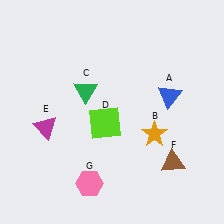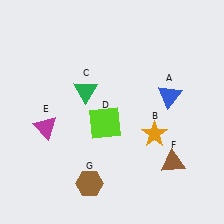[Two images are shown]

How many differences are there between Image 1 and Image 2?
There is 1 difference between the two images.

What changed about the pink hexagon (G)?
In Image 1, G is pink. In Image 2, it changed to brown.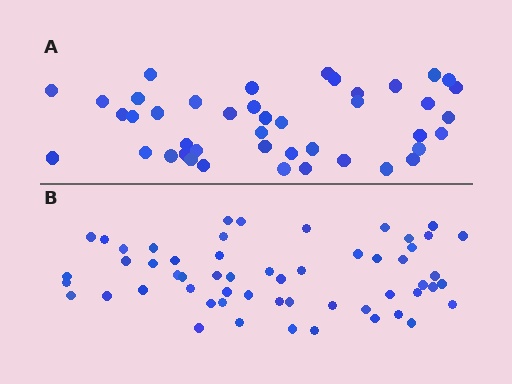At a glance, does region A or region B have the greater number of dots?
Region B (the bottom region) has more dots.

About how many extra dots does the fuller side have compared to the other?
Region B has approximately 15 more dots than region A.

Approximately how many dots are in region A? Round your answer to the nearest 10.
About 40 dots. (The exact count is 43, which rounds to 40.)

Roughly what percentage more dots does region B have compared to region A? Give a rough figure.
About 30% more.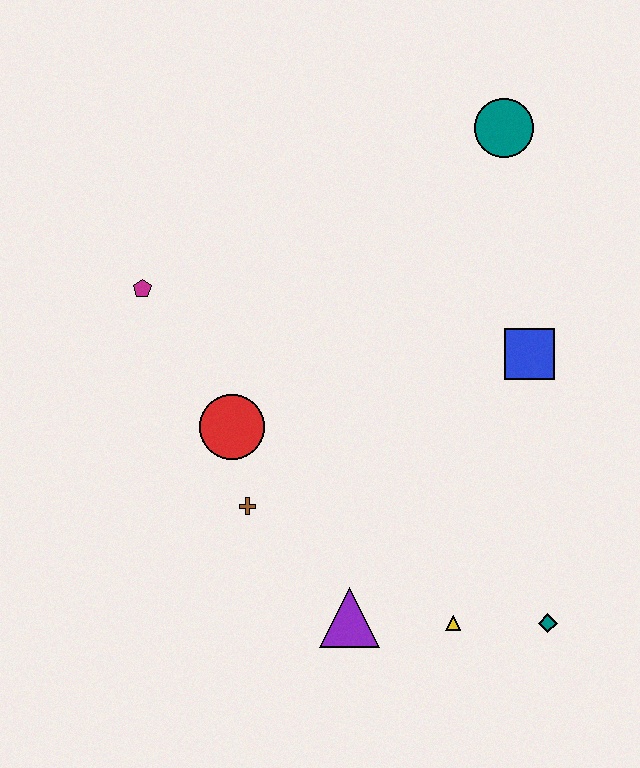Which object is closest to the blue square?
The teal circle is closest to the blue square.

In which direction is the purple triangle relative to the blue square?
The purple triangle is below the blue square.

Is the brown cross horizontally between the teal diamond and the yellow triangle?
No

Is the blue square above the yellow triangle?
Yes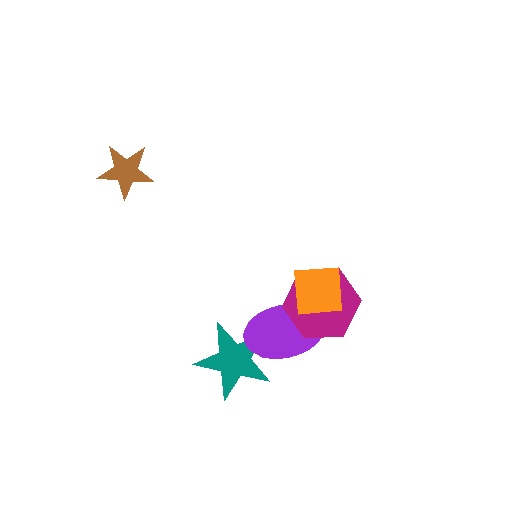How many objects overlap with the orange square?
2 objects overlap with the orange square.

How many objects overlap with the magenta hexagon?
2 objects overlap with the magenta hexagon.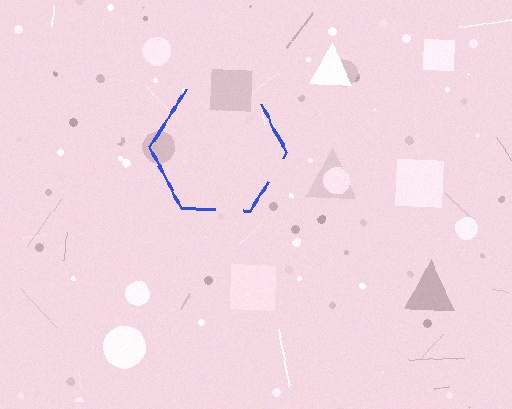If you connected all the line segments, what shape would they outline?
They would outline a hexagon.